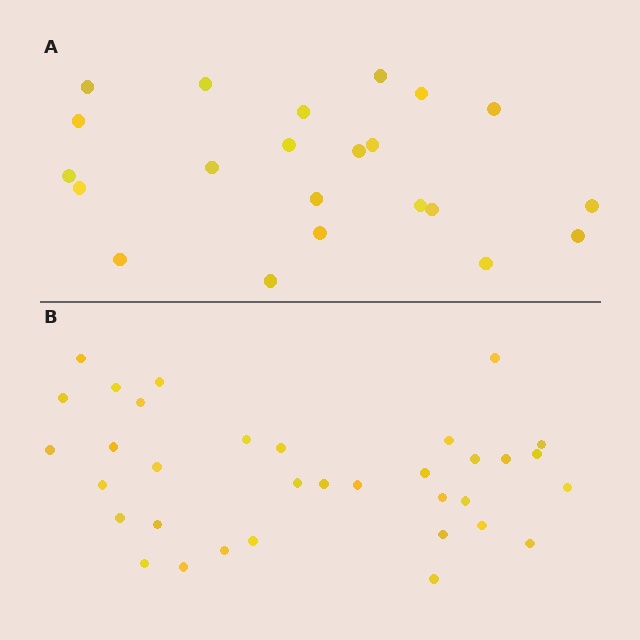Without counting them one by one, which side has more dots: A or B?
Region B (the bottom region) has more dots.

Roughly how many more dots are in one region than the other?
Region B has roughly 12 or so more dots than region A.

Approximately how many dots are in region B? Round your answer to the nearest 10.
About 30 dots. (The exact count is 34, which rounds to 30.)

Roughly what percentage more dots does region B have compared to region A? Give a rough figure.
About 55% more.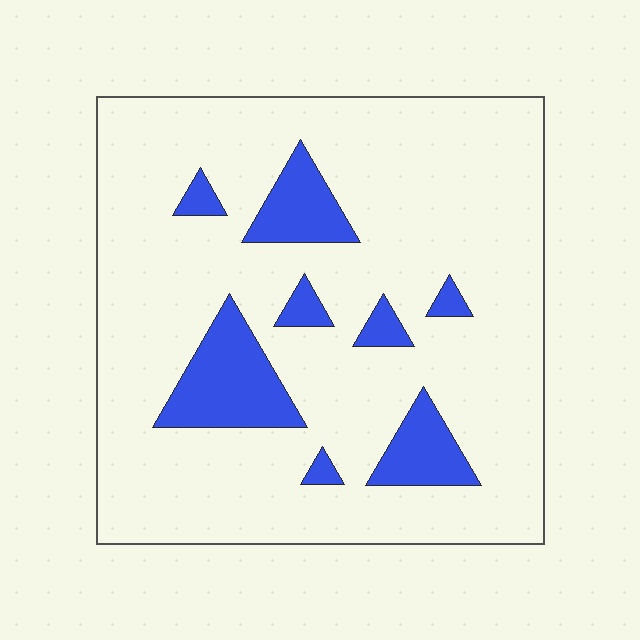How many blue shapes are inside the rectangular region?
8.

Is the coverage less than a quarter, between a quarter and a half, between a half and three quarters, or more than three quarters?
Less than a quarter.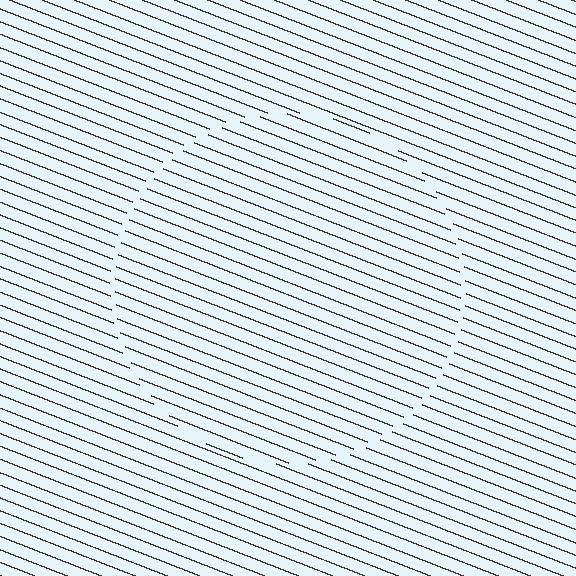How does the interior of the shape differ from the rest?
The interior of the shape contains the same grating, shifted by half a period — the contour is defined by the phase discontinuity where line-ends from the inner and outer gratings abut.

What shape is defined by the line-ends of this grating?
An illusory circle. The interior of the shape contains the same grating, shifted by half a period — the contour is defined by the phase discontinuity where line-ends from the inner and outer gratings abut.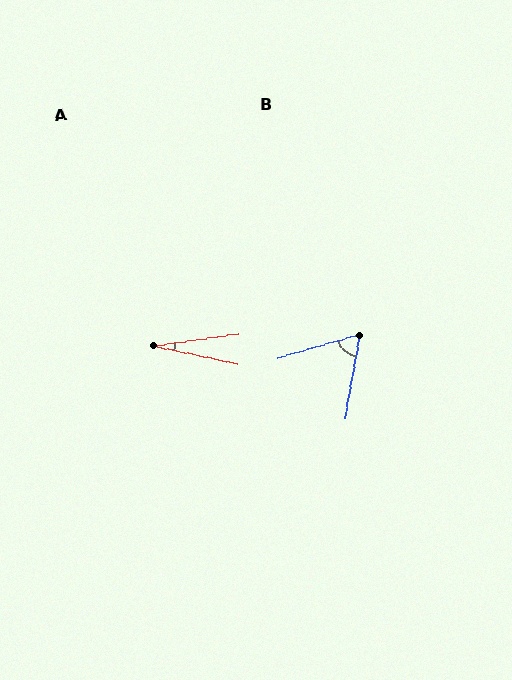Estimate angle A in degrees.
Approximately 20 degrees.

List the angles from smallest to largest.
A (20°), B (64°).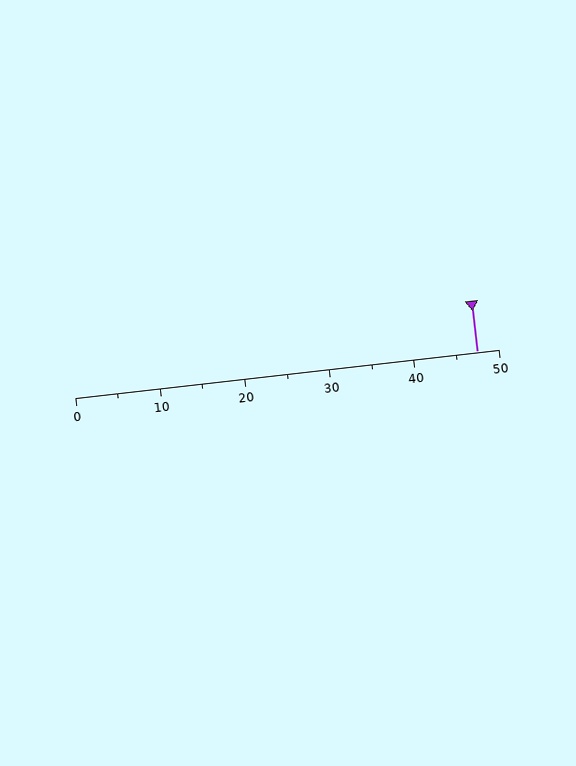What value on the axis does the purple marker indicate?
The marker indicates approximately 47.5.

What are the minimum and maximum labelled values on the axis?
The axis runs from 0 to 50.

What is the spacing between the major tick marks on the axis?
The major ticks are spaced 10 apart.